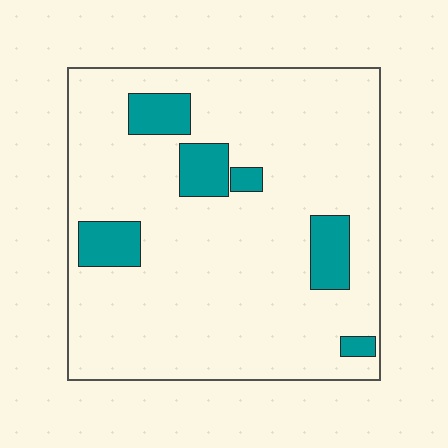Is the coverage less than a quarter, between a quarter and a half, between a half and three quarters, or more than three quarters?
Less than a quarter.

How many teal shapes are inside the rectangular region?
6.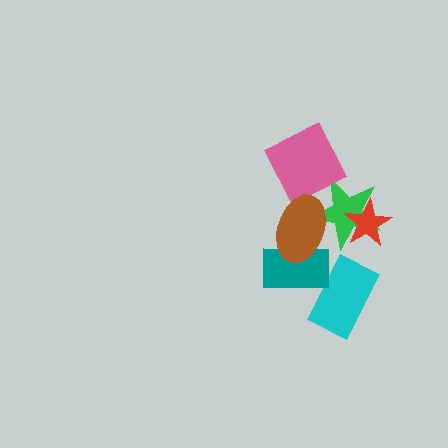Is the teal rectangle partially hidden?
Yes, it is partially covered by another shape.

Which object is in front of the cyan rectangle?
The teal rectangle is in front of the cyan rectangle.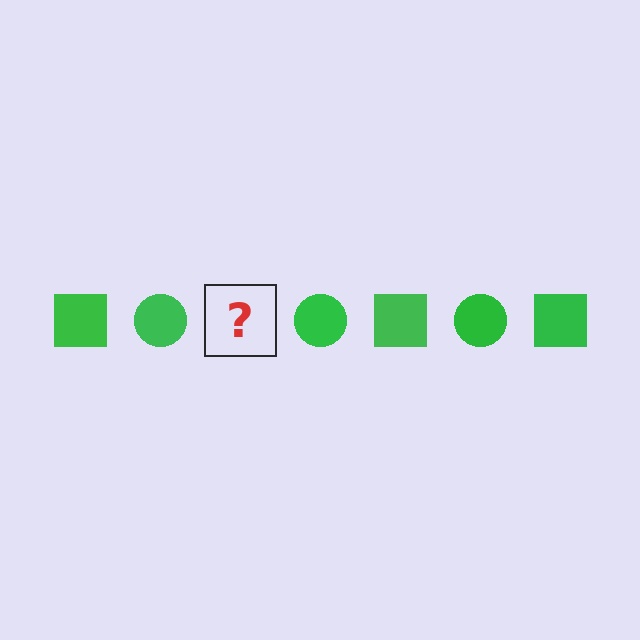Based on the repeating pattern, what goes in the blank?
The blank should be a green square.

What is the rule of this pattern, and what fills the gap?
The rule is that the pattern cycles through square, circle shapes in green. The gap should be filled with a green square.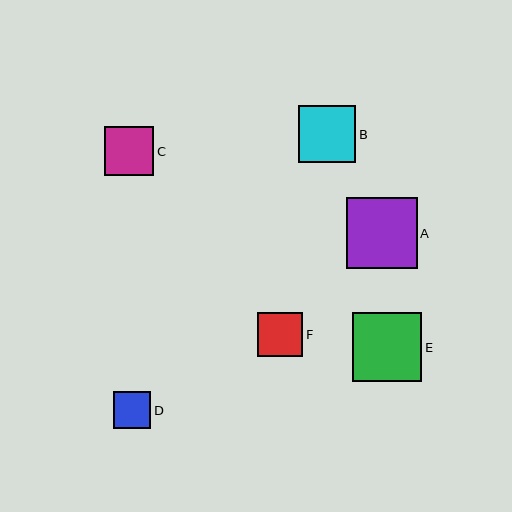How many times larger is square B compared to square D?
Square B is approximately 1.6 times the size of square D.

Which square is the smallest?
Square D is the smallest with a size of approximately 37 pixels.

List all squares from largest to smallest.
From largest to smallest: A, E, B, C, F, D.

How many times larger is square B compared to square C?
Square B is approximately 1.2 times the size of square C.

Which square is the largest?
Square A is the largest with a size of approximately 70 pixels.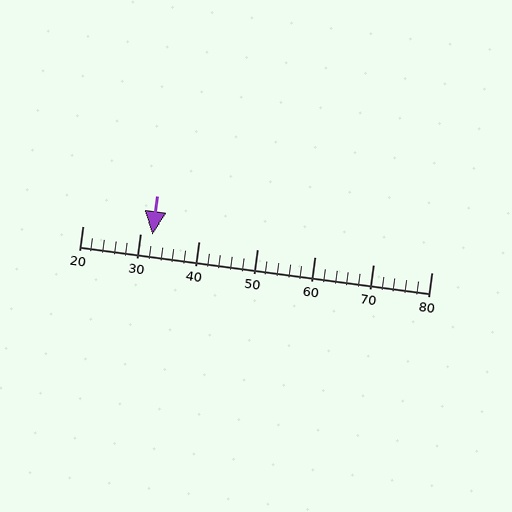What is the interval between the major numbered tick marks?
The major tick marks are spaced 10 units apart.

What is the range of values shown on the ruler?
The ruler shows values from 20 to 80.